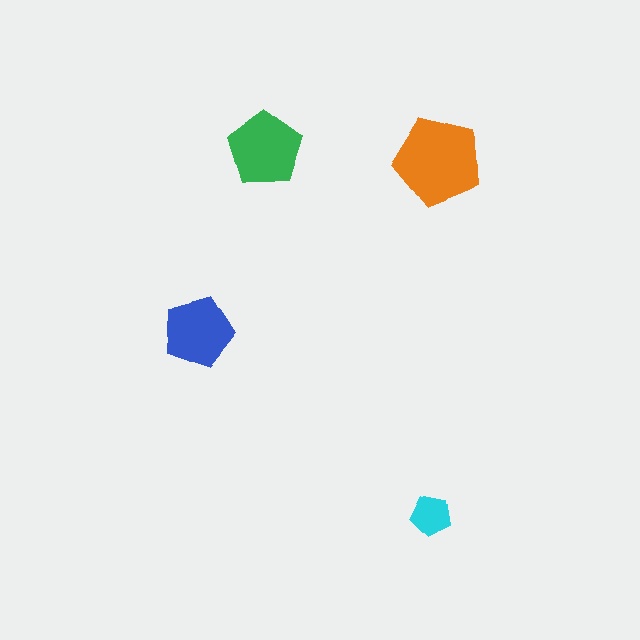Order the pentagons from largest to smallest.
the orange one, the green one, the blue one, the cyan one.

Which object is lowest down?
The cyan pentagon is bottommost.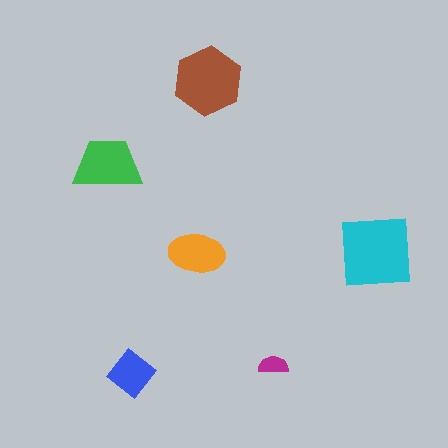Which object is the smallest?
The magenta semicircle.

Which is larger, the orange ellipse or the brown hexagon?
The brown hexagon.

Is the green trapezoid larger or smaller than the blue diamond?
Larger.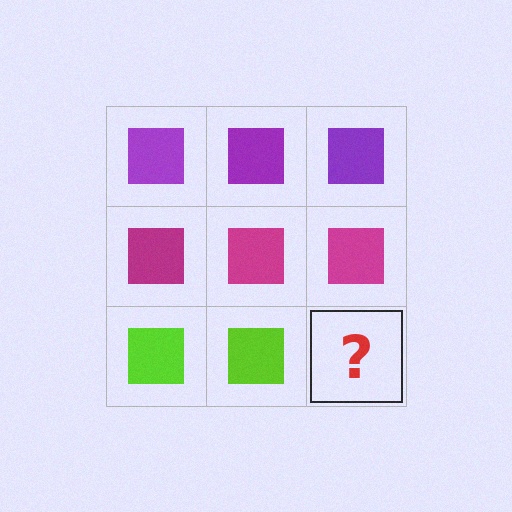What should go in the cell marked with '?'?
The missing cell should contain a lime square.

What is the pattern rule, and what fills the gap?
The rule is that each row has a consistent color. The gap should be filled with a lime square.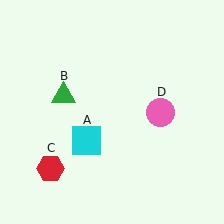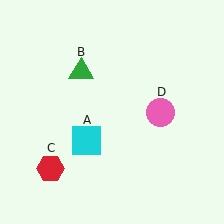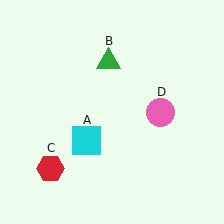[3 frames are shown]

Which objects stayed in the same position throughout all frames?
Cyan square (object A) and red hexagon (object C) and pink circle (object D) remained stationary.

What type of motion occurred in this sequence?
The green triangle (object B) rotated clockwise around the center of the scene.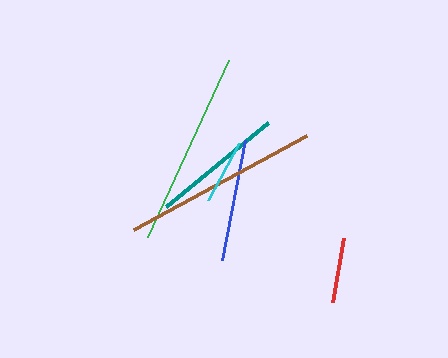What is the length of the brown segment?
The brown segment is approximately 197 pixels long.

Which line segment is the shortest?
The cyan line is the shortest at approximately 64 pixels.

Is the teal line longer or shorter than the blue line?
The teal line is longer than the blue line.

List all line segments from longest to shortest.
From longest to shortest: brown, green, teal, blue, red, cyan.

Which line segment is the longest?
The brown line is the longest at approximately 197 pixels.